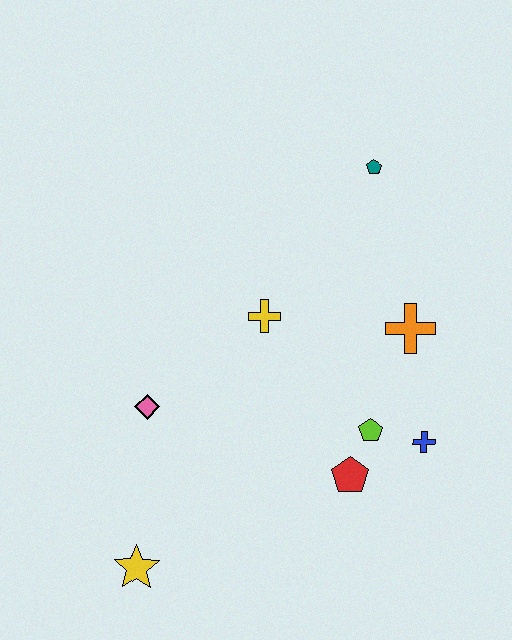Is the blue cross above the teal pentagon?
No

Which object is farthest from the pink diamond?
The teal pentagon is farthest from the pink diamond.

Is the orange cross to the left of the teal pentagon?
No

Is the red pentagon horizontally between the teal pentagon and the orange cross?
No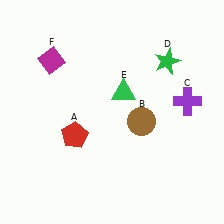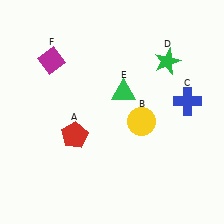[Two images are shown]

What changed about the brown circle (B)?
In Image 1, B is brown. In Image 2, it changed to yellow.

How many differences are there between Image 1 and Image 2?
There are 2 differences between the two images.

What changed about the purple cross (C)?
In Image 1, C is purple. In Image 2, it changed to blue.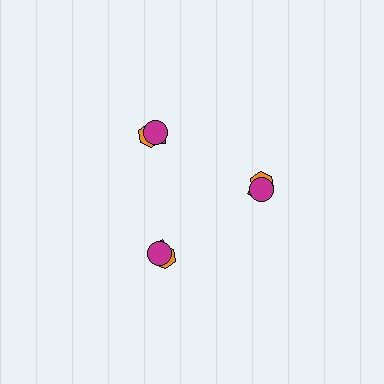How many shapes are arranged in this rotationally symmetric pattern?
There are 9 shapes, arranged in 3 groups of 3.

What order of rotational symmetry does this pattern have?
This pattern has 3-fold rotational symmetry.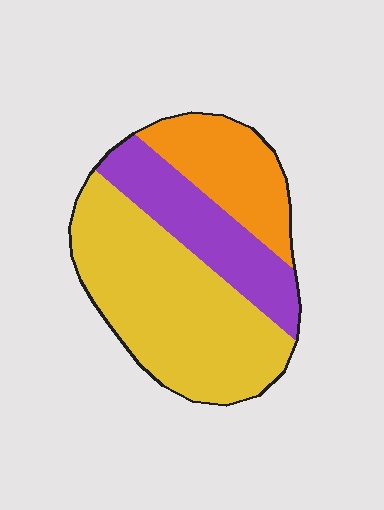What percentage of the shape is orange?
Orange takes up about one fifth (1/5) of the shape.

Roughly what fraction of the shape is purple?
Purple covers roughly 25% of the shape.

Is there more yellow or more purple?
Yellow.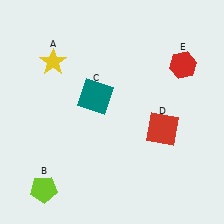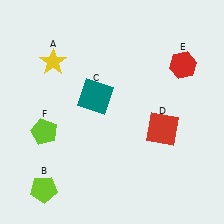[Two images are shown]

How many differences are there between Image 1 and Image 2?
There is 1 difference between the two images.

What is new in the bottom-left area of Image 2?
A lime pentagon (F) was added in the bottom-left area of Image 2.